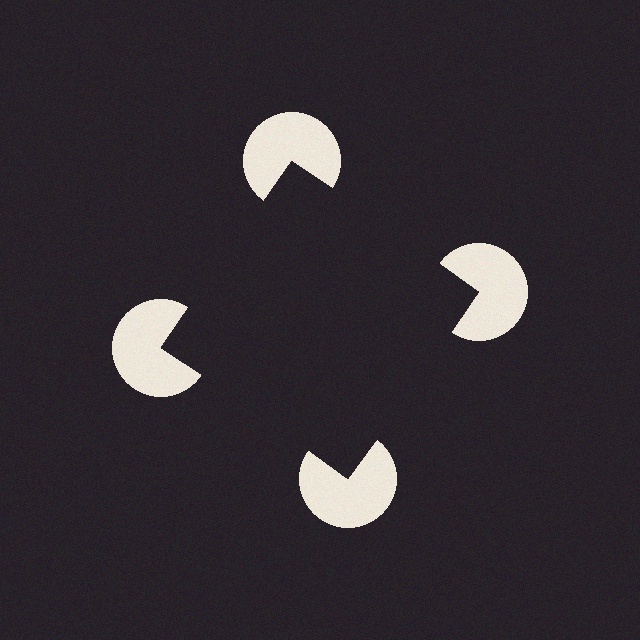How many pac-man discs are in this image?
There are 4 — one at each vertex of the illusory square.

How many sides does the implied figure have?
4 sides.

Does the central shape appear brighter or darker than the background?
It typically appears slightly darker than the background, even though no actual brightness change is drawn.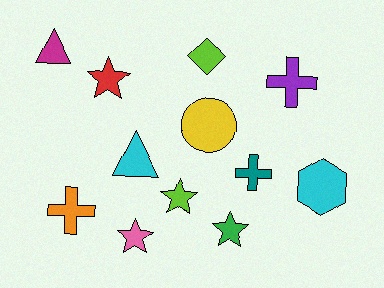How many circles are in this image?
There is 1 circle.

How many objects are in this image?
There are 12 objects.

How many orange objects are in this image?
There is 1 orange object.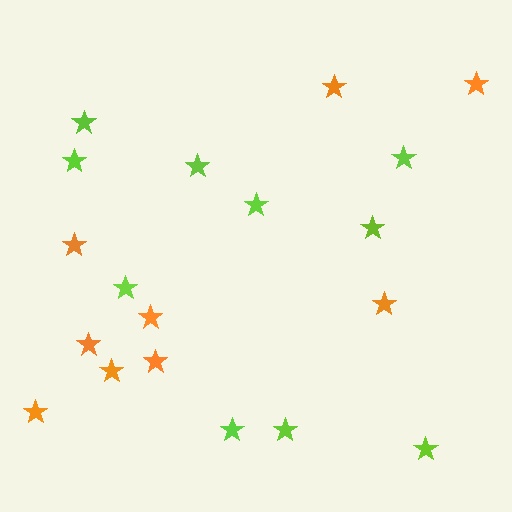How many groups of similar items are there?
There are 2 groups: one group of lime stars (10) and one group of orange stars (9).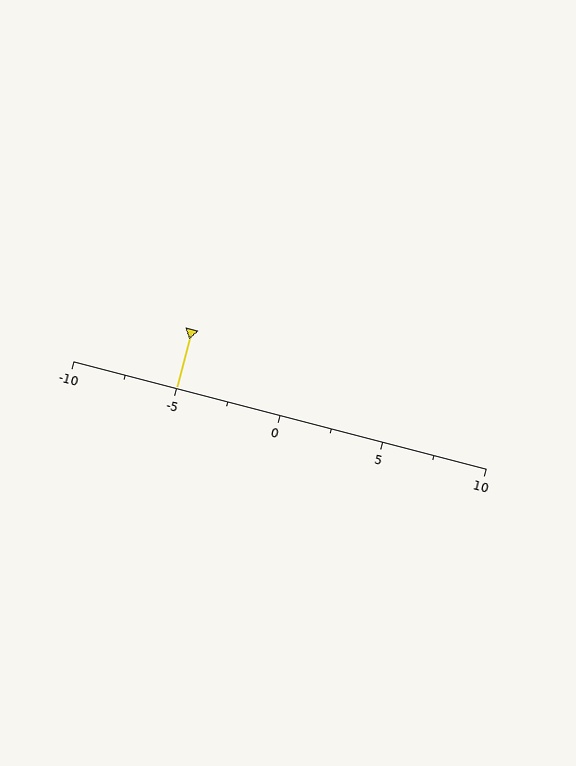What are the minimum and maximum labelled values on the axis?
The axis runs from -10 to 10.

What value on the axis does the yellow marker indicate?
The marker indicates approximately -5.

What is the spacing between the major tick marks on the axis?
The major ticks are spaced 5 apart.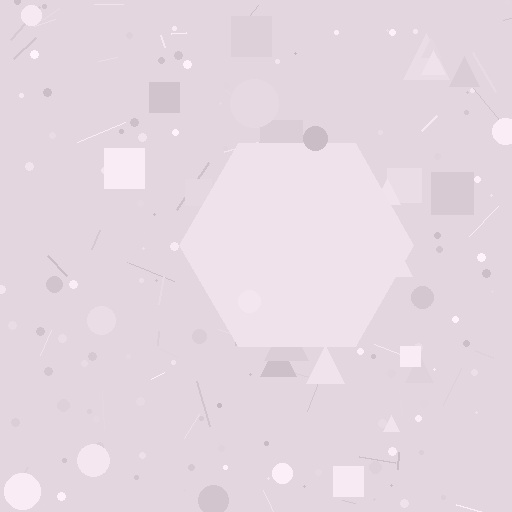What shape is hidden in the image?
A hexagon is hidden in the image.